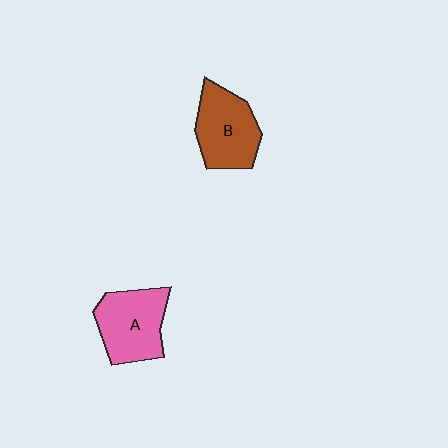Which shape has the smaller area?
Shape B (brown).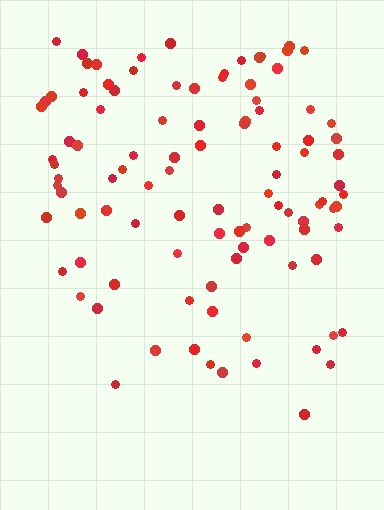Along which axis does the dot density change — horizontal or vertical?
Vertical.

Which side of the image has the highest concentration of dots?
The top.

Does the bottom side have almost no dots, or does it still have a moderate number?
Still a moderate number, just noticeably fewer than the top.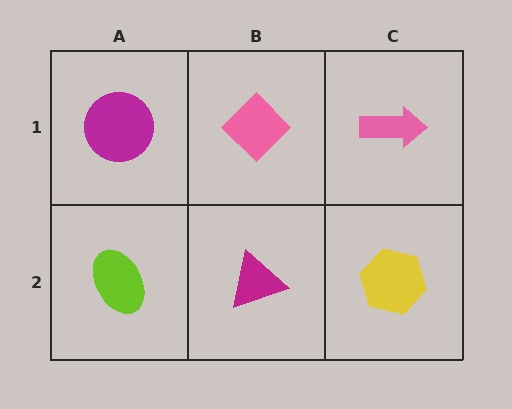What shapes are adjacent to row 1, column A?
A lime ellipse (row 2, column A), a pink diamond (row 1, column B).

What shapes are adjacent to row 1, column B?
A magenta triangle (row 2, column B), a magenta circle (row 1, column A), a pink arrow (row 1, column C).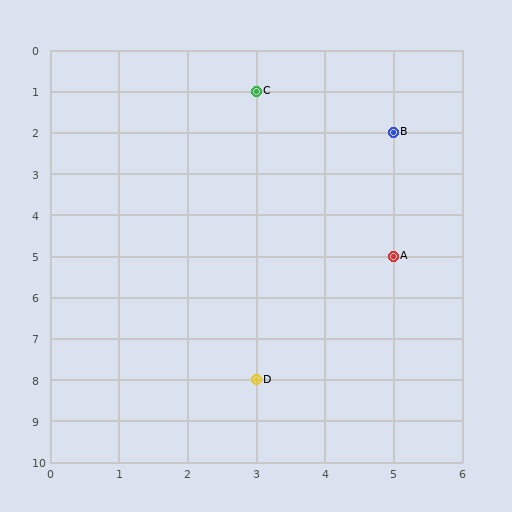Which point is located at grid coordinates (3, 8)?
Point D is at (3, 8).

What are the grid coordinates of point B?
Point B is at grid coordinates (5, 2).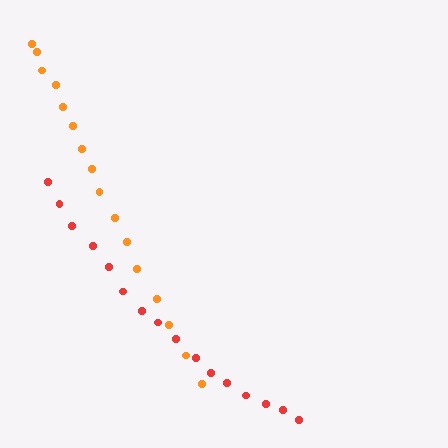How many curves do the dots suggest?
There are 2 distinct paths.